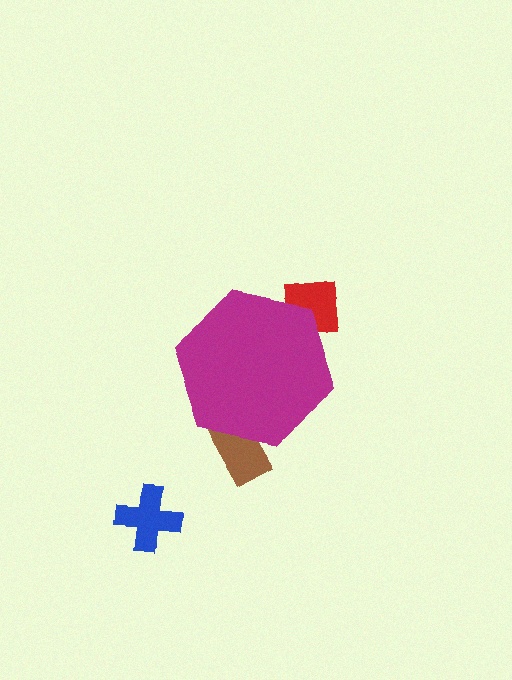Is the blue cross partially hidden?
No, the blue cross is fully visible.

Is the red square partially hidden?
Yes, the red square is partially hidden behind the magenta hexagon.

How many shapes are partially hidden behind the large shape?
2 shapes are partially hidden.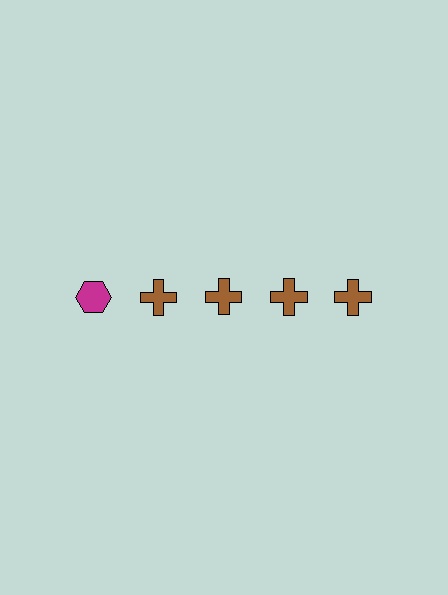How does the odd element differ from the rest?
It differs in both color (magenta instead of brown) and shape (hexagon instead of cross).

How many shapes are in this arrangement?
There are 5 shapes arranged in a grid pattern.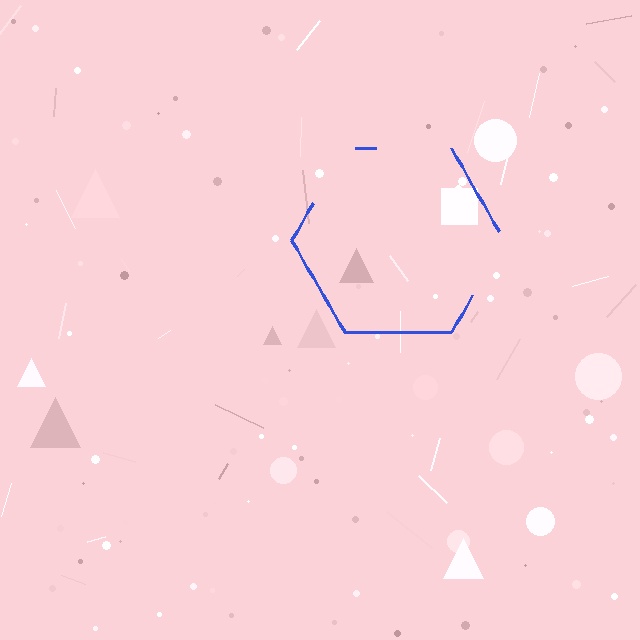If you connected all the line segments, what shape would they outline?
They would outline a hexagon.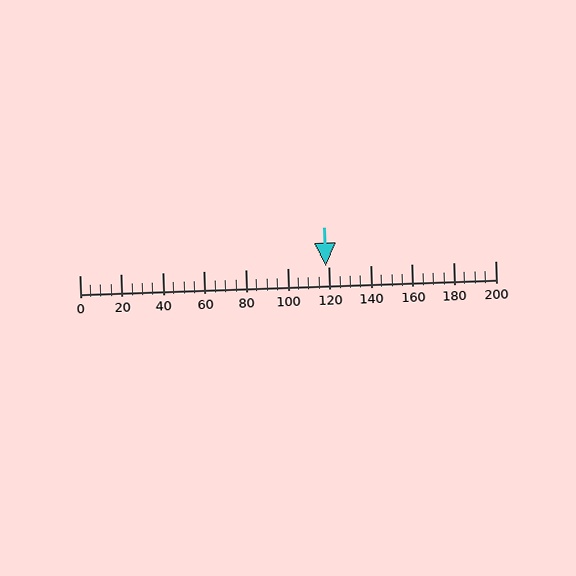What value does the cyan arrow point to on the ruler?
The cyan arrow points to approximately 119.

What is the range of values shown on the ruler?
The ruler shows values from 0 to 200.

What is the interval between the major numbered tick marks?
The major tick marks are spaced 20 units apart.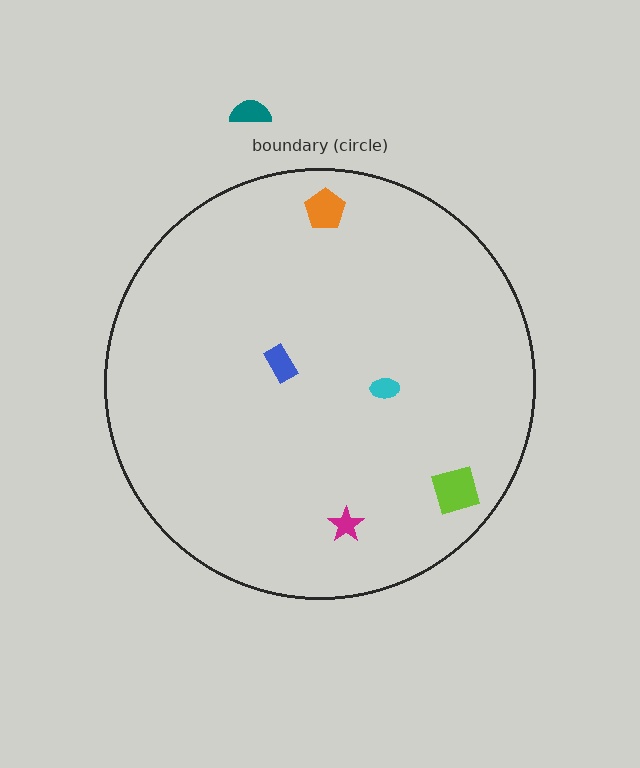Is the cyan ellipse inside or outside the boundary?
Inside.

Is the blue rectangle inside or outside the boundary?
Inside.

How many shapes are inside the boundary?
5 inside, 1 outside.